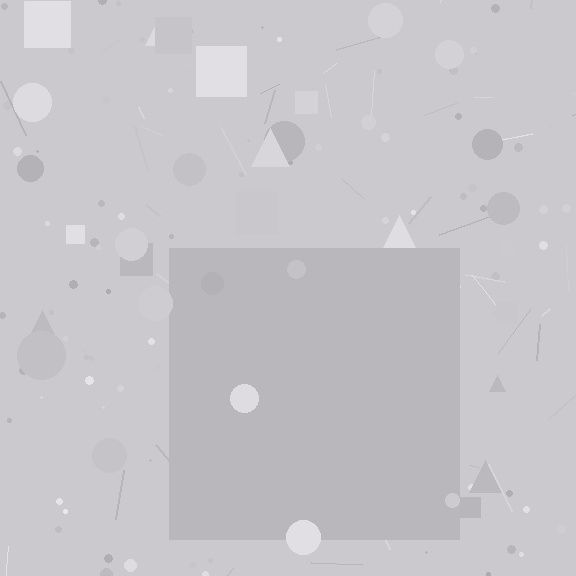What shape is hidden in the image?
A square is hidden in the image.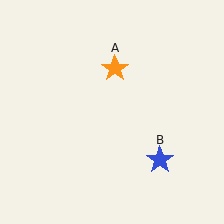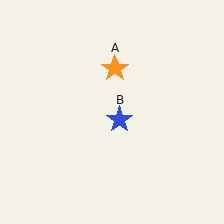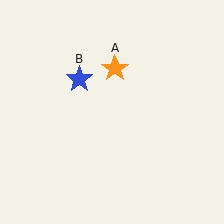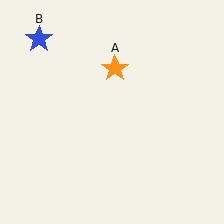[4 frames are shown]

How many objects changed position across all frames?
1 object changed position: blue star (object B).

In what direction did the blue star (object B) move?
The blue star (object B) moved up and to the left.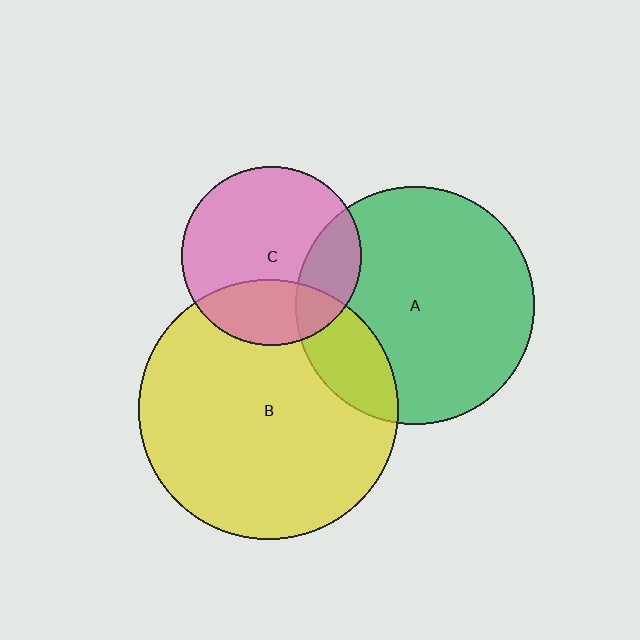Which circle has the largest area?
Circle B (yellow).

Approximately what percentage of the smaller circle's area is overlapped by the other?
Approximately 30%.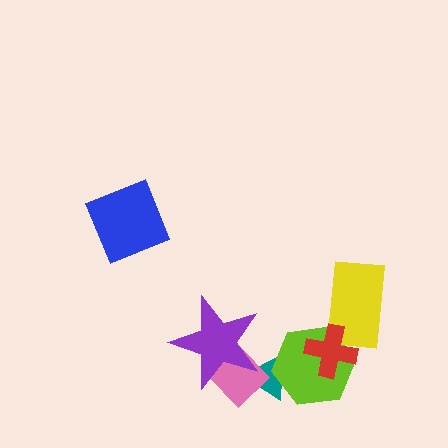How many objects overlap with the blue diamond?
0 objects overlap with the blue diamond.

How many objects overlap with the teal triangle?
3 objects overlap with the teal triangle.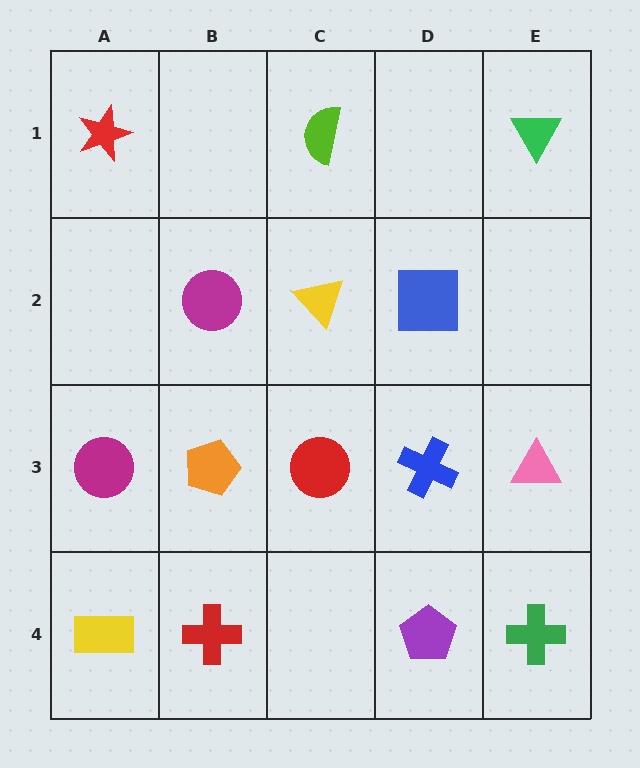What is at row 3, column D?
A blue cross.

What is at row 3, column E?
A pink triangle.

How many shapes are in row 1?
3 shapes.